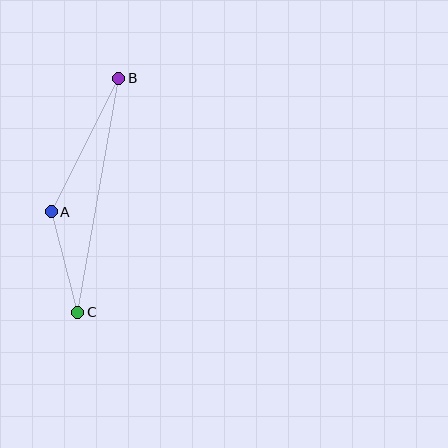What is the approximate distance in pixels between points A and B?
The distance between A and B is approximately 150 pixels.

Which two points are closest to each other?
Points A and C are closest to each other.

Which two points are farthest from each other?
Points B and C are farthest from each other.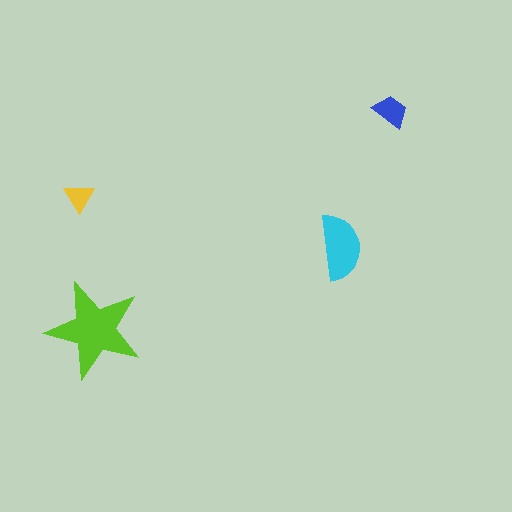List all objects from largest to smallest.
The lime star, the cyan semicircle, the blue trapezoid, the yellow triangle.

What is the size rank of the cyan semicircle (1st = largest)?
2nd.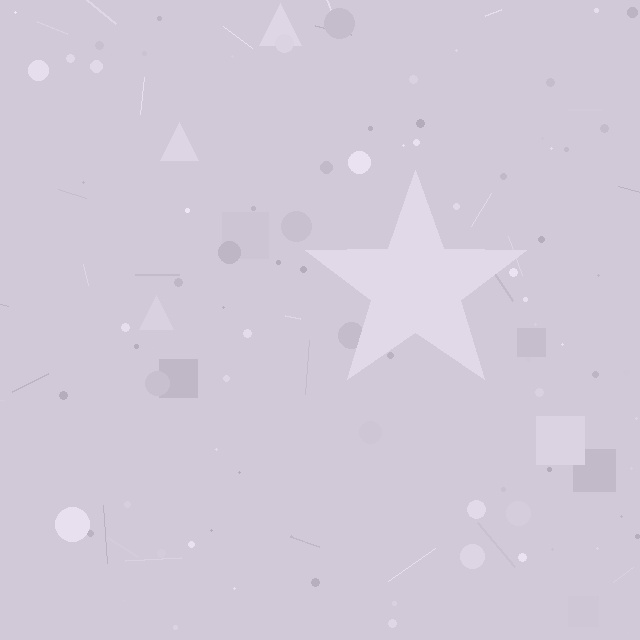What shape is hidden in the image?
A star is hidden in the image.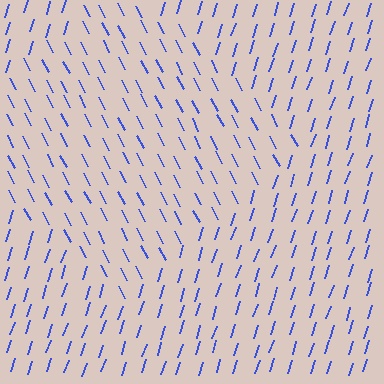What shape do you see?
I see a diamond.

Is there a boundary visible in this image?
Yes, there is a texture boundary formed by a change in line orientation.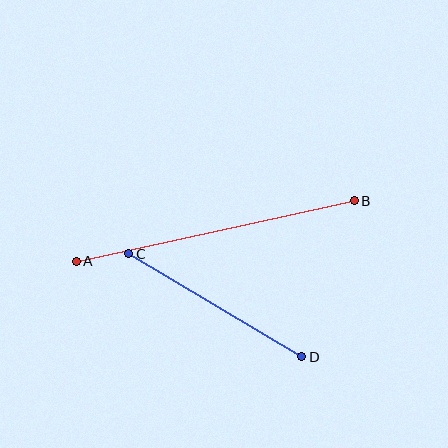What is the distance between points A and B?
The distance is approximately 285 pixels.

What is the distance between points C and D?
The distance is approximately 202 pixels.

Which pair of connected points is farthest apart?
Points A and B are farthest apart.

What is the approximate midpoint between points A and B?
The midpoint is at approximately (215, 231) pixels.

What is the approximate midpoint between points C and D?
The midpoint is at approximately (215, 305) pixels.